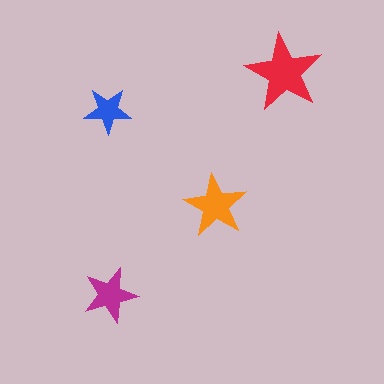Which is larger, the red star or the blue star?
The red one.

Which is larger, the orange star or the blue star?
The orange one.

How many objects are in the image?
There are 4 objects in the image.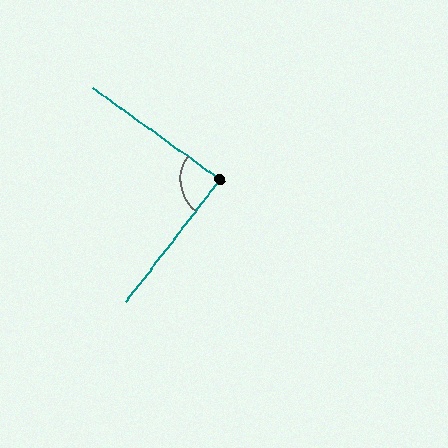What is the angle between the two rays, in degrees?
Approximately 88 degrees.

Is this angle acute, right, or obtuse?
It is approximately a right angle.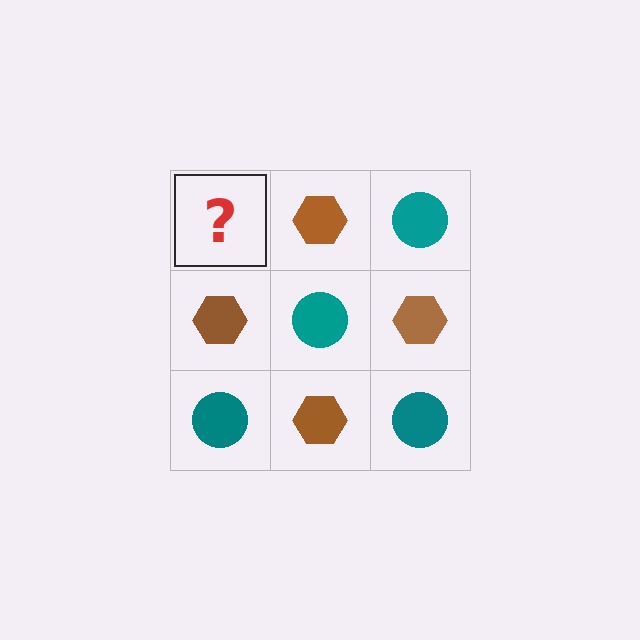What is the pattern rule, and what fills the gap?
The rule is that it alternates teal circle and brown hexagon in a checkerboard pattern. The gap should be filled with a teal circle.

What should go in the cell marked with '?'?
The missing cell should contain a teal circle.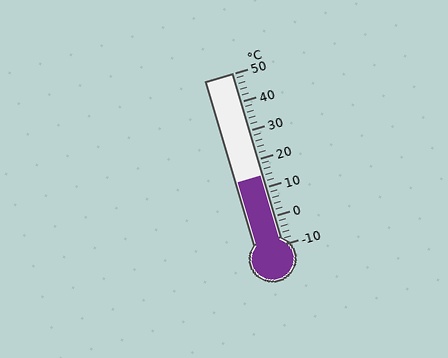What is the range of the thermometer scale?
The thermometer scale ranges from -10°C to 50°C.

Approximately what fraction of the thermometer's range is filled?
The thermometer is filled to approximately 40% of its range.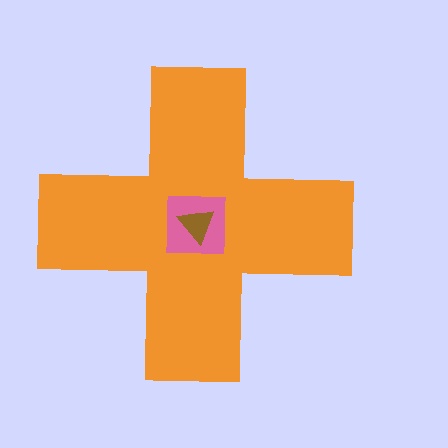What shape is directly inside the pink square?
The brown triangle.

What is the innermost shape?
The brown triangle.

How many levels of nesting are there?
3.